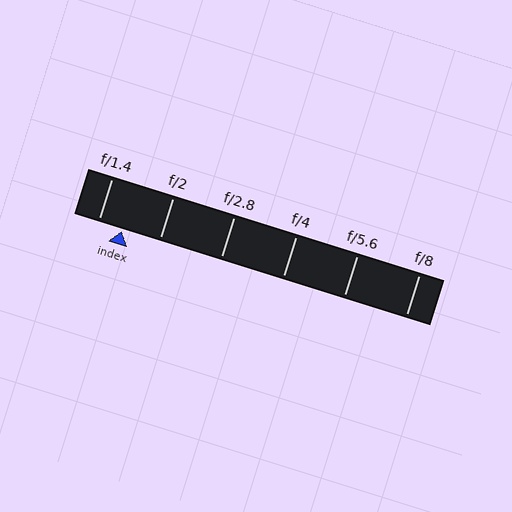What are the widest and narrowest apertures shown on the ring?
The widest aperture shown is f/1.4 and the narrowest is f/8.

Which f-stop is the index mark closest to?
The index mark is closest to f/1.4.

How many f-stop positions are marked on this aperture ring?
There are 6 f-stop positions marked.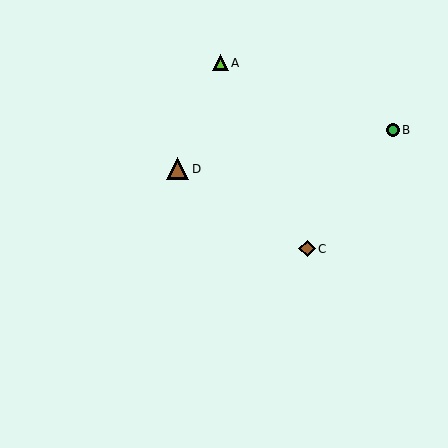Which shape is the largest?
The brown triangle (labeled D) is the largest.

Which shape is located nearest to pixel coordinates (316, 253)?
The brown diamond (labeled C) at (307, 249) is nearest to that location.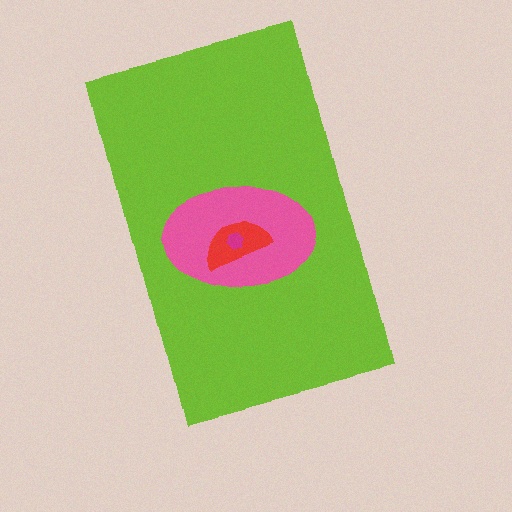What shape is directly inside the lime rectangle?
The pink ellipse.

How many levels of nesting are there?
4.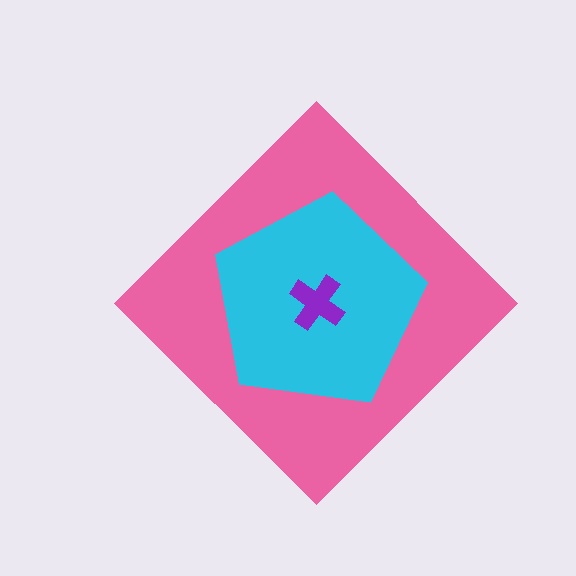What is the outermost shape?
The pink diamond.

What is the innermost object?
The purple cross.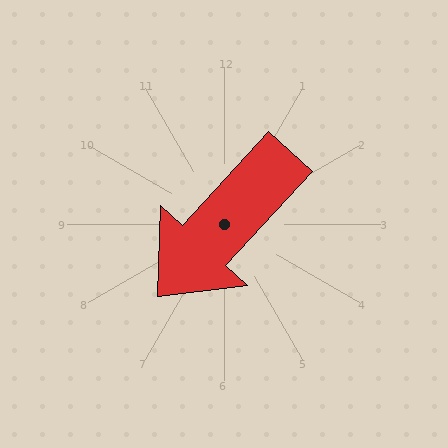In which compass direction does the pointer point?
Southwest.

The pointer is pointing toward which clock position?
Roughly 7 o'clock.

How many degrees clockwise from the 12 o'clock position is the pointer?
Approximately 222 degrees.